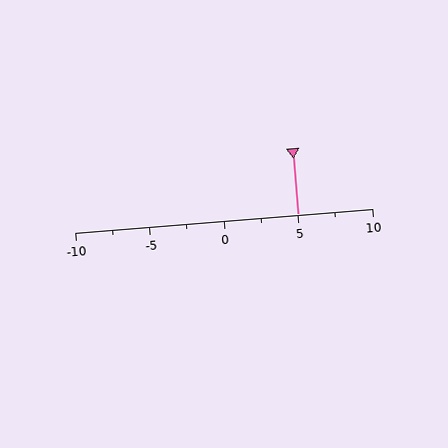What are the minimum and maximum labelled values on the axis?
The axis runs from -10 to 10.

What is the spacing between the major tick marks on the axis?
The major ticks are spaced 5 apart.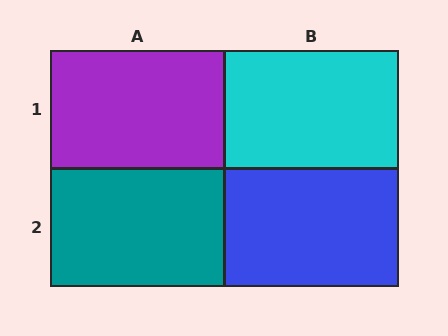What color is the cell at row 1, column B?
Cyan.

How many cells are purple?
1 cell is purple.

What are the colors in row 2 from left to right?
Teal, blue.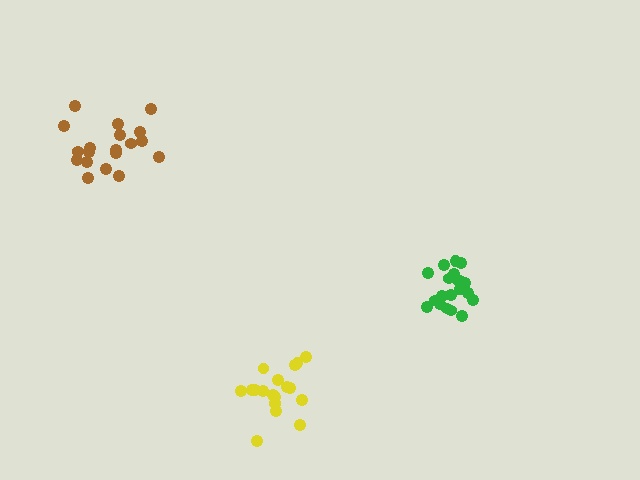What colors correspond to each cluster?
The clusters are colored: green, brown, yellow.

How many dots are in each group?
Group 1: 20 dots, Group 2: 19 dots, Group 3: 18 dots (57 total).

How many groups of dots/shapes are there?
There are 3 groups.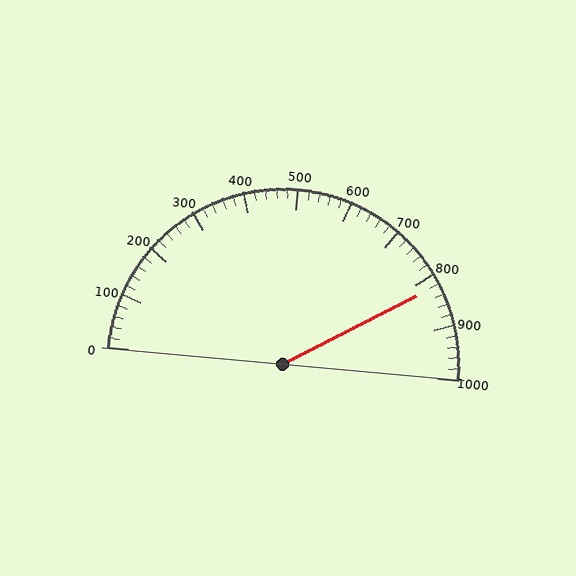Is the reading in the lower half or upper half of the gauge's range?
The reading is in the upper half of the range (0 to 1000).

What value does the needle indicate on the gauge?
The needle indicates approximately 820.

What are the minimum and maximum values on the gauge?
The gauge ranges from 0 to 1000.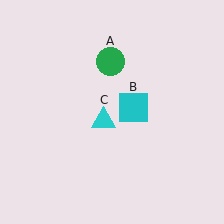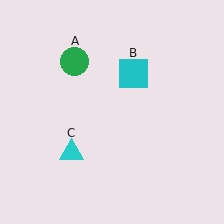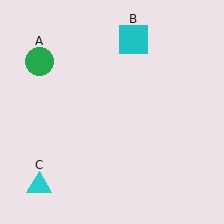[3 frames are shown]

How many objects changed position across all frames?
3 objects changed position: green circle (object A), cyan square (object B), cyan triangle (object C).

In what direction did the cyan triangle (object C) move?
The cyan triangle (object C) moved down and to the left.